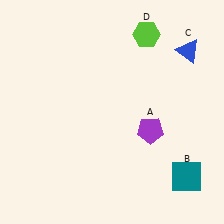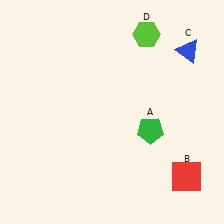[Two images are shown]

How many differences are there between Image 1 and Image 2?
There are 2 differences between the two images.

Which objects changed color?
A changed from purple to green. B changed from teal to red.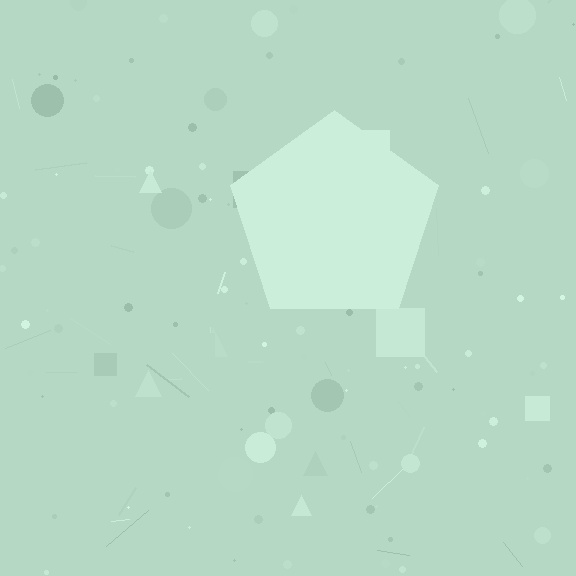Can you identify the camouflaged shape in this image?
The camouflaged shape is a pentagon.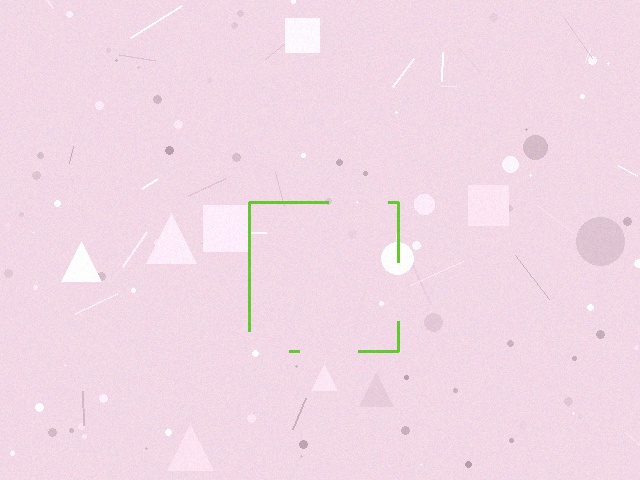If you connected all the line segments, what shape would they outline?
They would outline a square.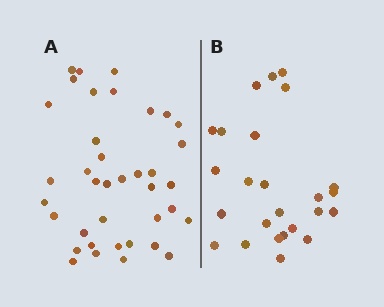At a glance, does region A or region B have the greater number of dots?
Region A (the left region) has more dots.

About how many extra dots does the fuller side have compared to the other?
Region A has approximately 15 more dots than region B.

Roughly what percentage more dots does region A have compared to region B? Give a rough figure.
About 50% more.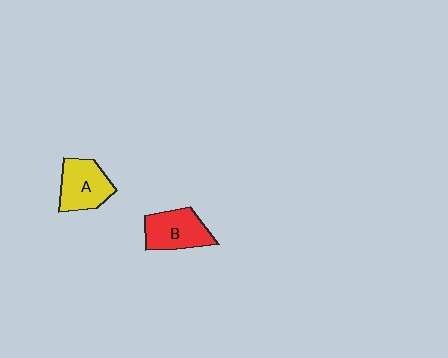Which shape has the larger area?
Shape B (red).